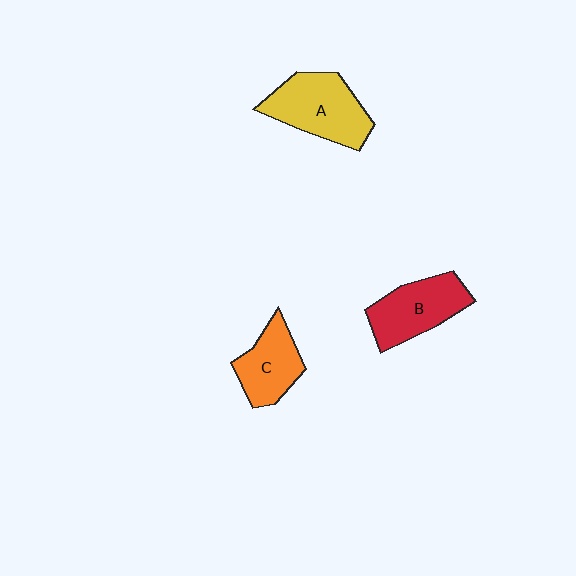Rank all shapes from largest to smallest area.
From largest to smallest: A (yellow), B (red), C (orange).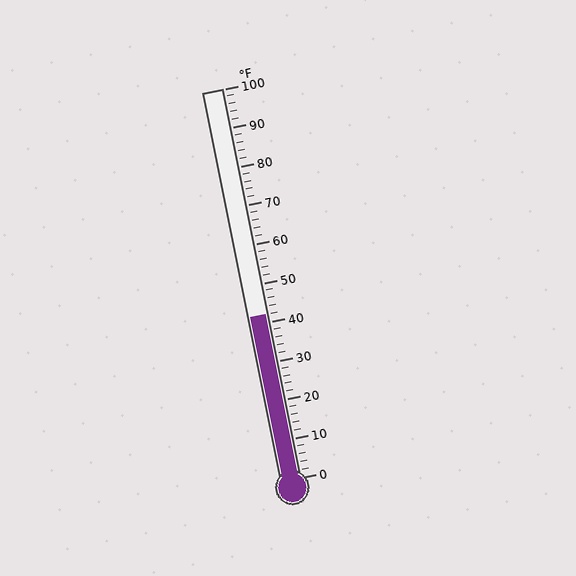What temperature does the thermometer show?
The thermometer shows approximately 42°F.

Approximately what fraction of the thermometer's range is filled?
The thermometer is filled to approximately 40% of its range.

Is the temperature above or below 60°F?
The temperature is below 60°F.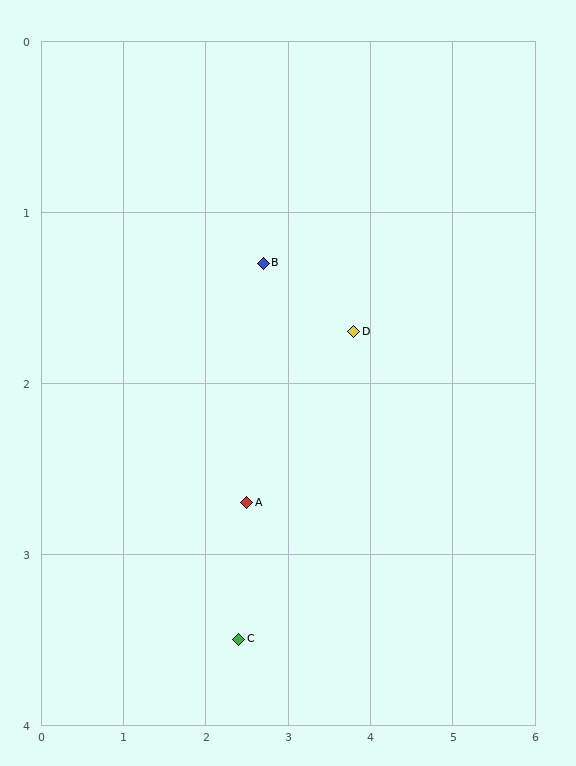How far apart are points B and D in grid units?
Points B and D are about 1.2 grid units apart.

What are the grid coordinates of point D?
Point D is at approximately (3.8, 1.7).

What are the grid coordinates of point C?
Point C is at approximately (2.4, 3.5).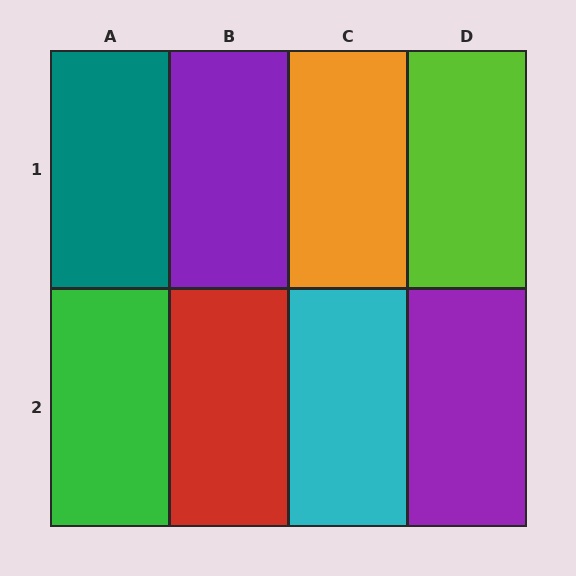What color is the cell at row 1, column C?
Orange.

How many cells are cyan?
1 cell is cyan.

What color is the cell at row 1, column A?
Teal.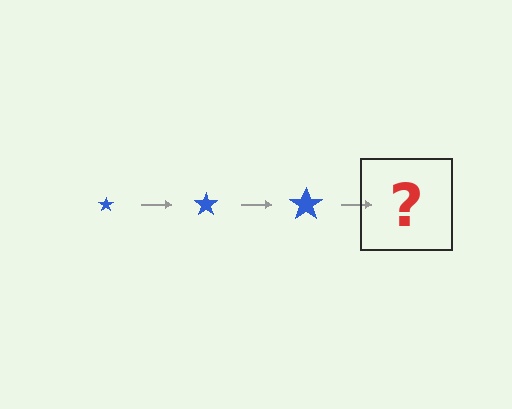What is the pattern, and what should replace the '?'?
The pattern is that the star gets progressively larger each step. The '?' should be a blue star, larger than the previous one.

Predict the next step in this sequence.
The next step is a blue star, larger than the previous one.